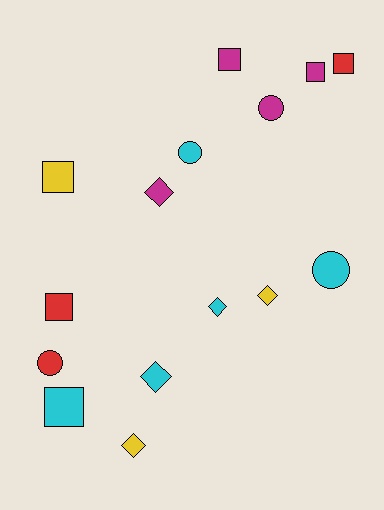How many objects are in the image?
There are 15 objects.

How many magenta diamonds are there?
There is 1 magenta diamond.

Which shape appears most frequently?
Square, with 6 objects.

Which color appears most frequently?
Cyan, with 5 objects.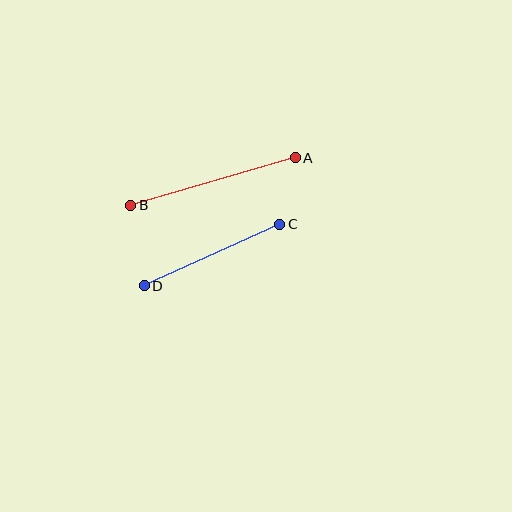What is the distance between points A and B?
The distance is approximately 171 pixels.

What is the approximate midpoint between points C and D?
The midpoint is at approximately (212, 255) pixels.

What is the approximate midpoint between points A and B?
The midpoint is at approximately (213, 181) pixels.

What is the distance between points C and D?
The distance is approximately 149 pixels.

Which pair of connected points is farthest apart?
Points A and B are farthest apart.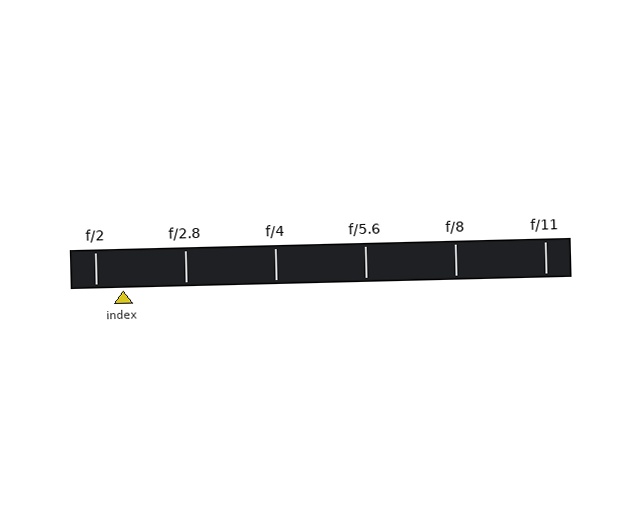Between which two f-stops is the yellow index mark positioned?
The index mark is between f/2 and f/2.8.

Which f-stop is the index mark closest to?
The index mark is closest to f/2.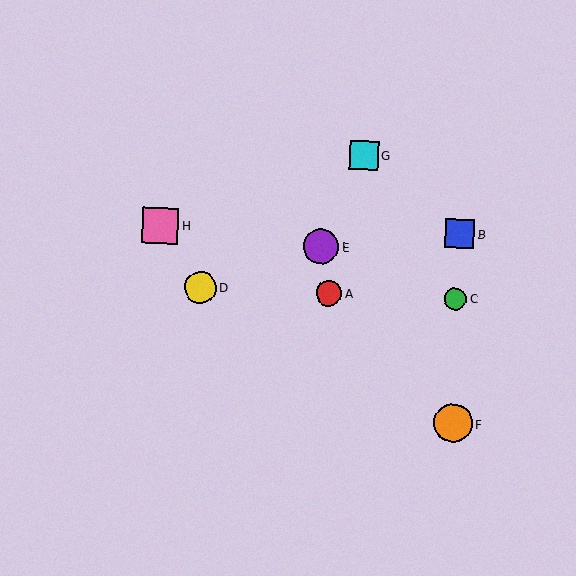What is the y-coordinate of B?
Object B is at y≈234.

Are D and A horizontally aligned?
Yes, both are at y≈287.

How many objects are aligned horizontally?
3 objects (A, C, D) are aligned horizontally.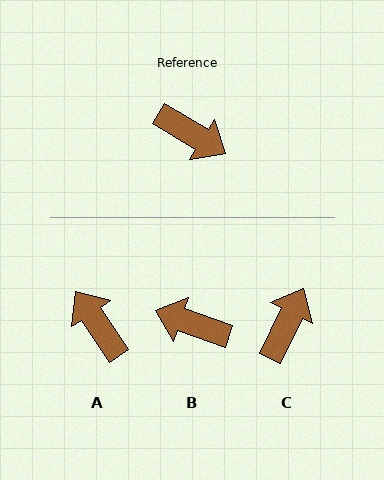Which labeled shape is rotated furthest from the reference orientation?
B, about 168 degrees away.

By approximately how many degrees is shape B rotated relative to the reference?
Approximately 168 degrees clockwise.